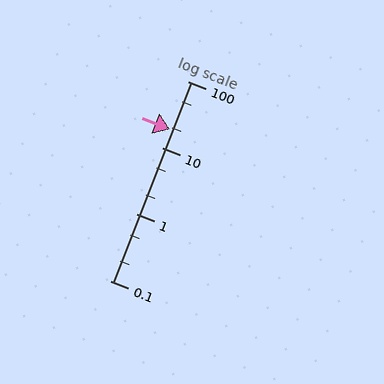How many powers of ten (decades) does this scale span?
The scale spans 3 decades, from 0.1 to 100.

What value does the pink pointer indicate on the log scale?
The pointer indicates approximately 19.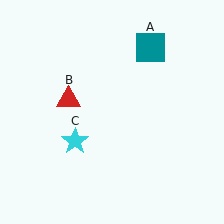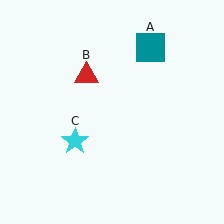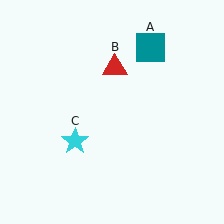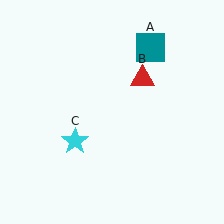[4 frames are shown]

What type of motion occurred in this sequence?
The red triangle (object B) rotated clockwise around the center of the scene.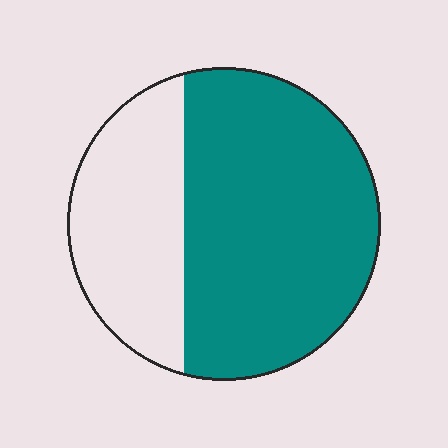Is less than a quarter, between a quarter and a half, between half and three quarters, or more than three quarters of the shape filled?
Between half and three quarters.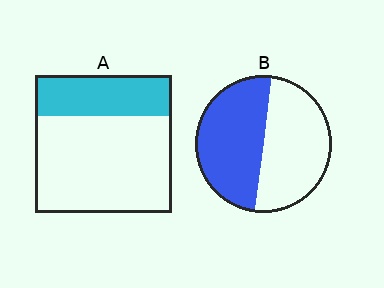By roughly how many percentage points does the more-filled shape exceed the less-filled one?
By roughly 20 percentage points (B over A).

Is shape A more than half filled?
No.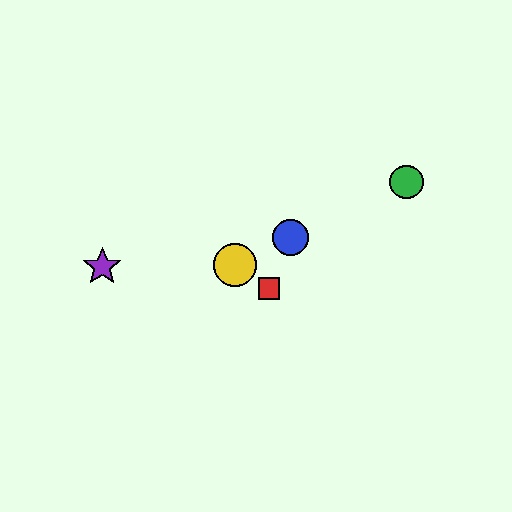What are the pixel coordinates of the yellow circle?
The yellow circle is at (235, 265).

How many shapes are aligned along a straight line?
3 shapes (the blue circle, the green circle, the yellow circle) are aligned along a straight line.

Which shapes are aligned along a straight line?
The blue circle, the green circle, the yellow circle are aligned along a straight line.